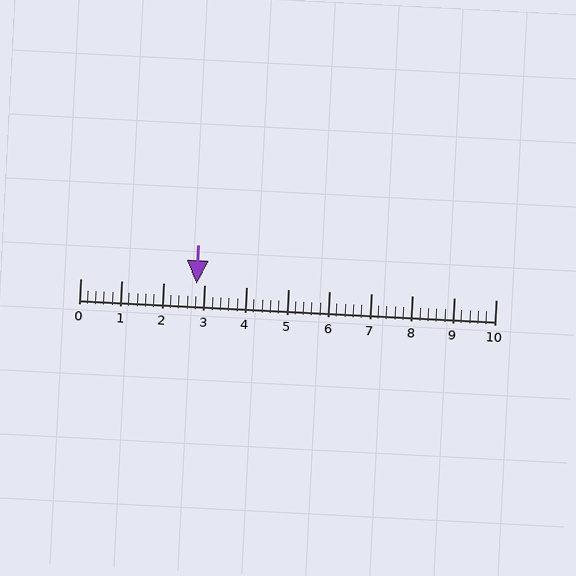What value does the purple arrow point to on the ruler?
The purple arrow points to approximately 2.8.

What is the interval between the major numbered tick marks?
The major tick marks are spaced 1 units apart.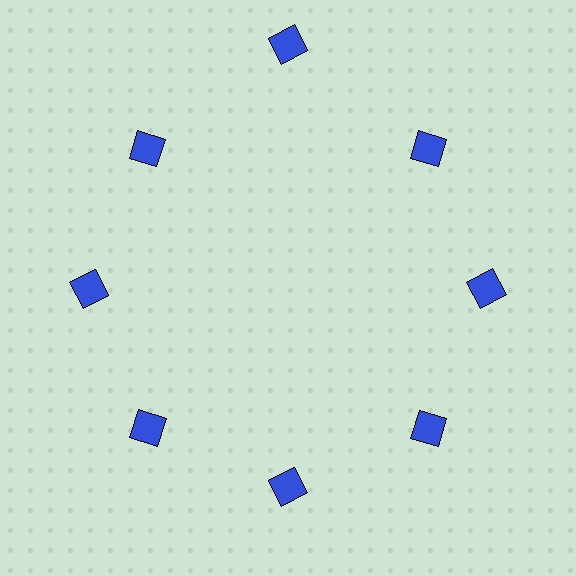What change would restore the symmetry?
The symmetry would be restored by moving it inward, back onto the ring so that all 8 squares sit at equal angles and equal distance from the center.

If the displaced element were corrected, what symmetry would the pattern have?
It would have 8-fold rotational symmetry — the pattern would map onto itself every 45 degrees.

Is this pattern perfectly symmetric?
No. The 8 blue squares are arranged in a ring, but one element near the 12 o'clock position is pushed outward from the center, breaking the 8-fold rotational symmetry.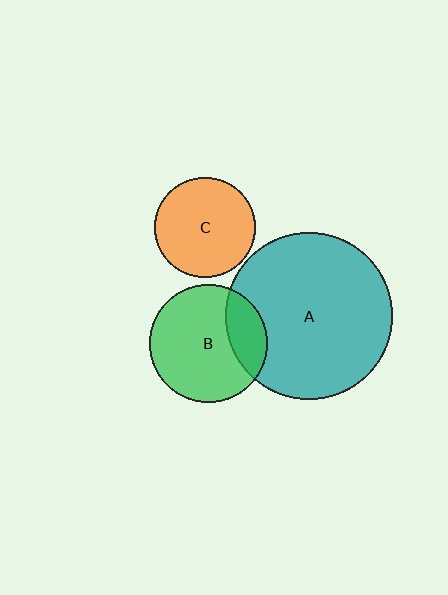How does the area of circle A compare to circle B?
Approximately 2.0 times.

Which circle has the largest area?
Circle A (teal).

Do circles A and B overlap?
Yes.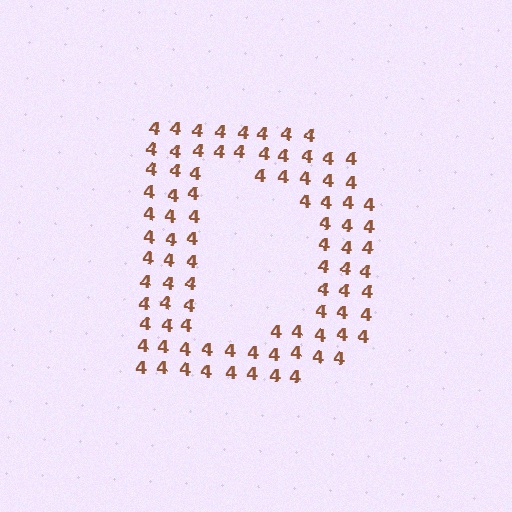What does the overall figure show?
The overall figure shows the letter D.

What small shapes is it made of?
It is made of small digit 4's.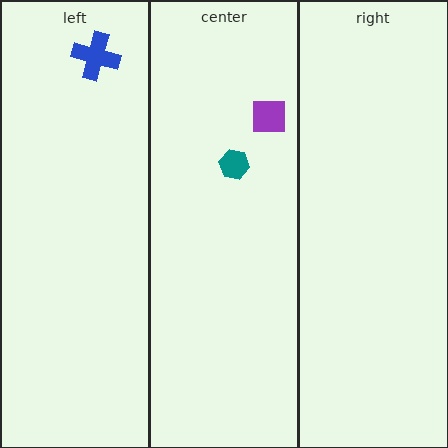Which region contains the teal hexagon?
The center region.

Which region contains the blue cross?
The left region.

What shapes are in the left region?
The blue cross.